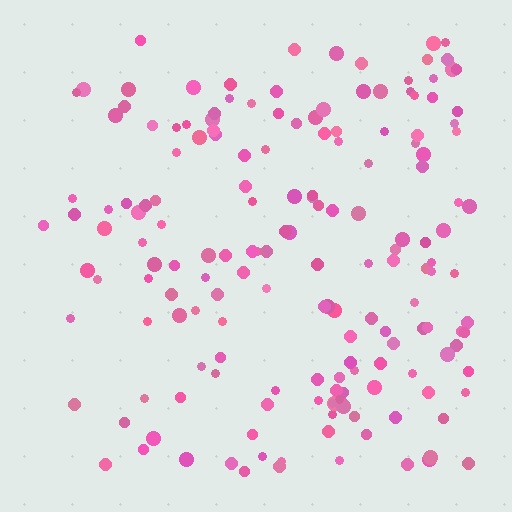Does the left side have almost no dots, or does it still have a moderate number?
Still a moderate number, just noticeably fewer than the right.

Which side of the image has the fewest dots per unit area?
The left.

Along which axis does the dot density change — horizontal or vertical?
Horizontal.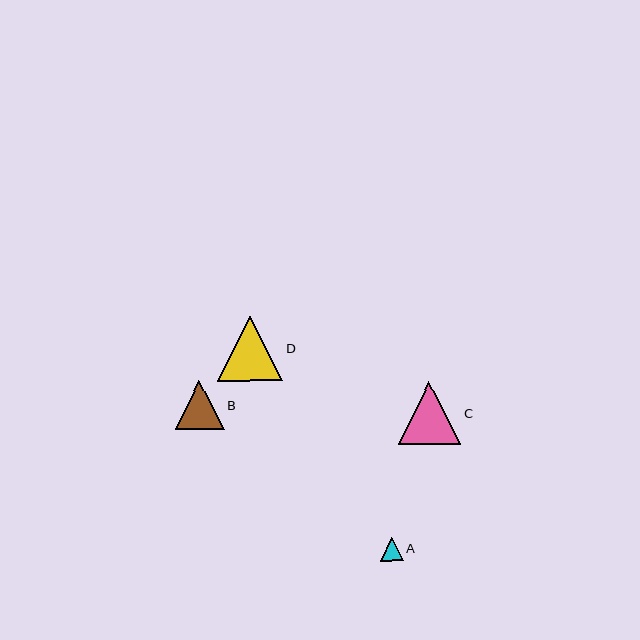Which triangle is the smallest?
Triangle A is the smallest with a size of approximately 23 pixels.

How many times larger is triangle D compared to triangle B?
Triangle D is approximately 1.3 times the size of triangle B.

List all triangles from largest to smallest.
From largest to smallest: D, C, B, A.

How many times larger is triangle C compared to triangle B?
Triangle C is approximately 1.3 times the size of triangle B.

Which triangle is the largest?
Triangle D is the largest with a size of approximately 65 pixels.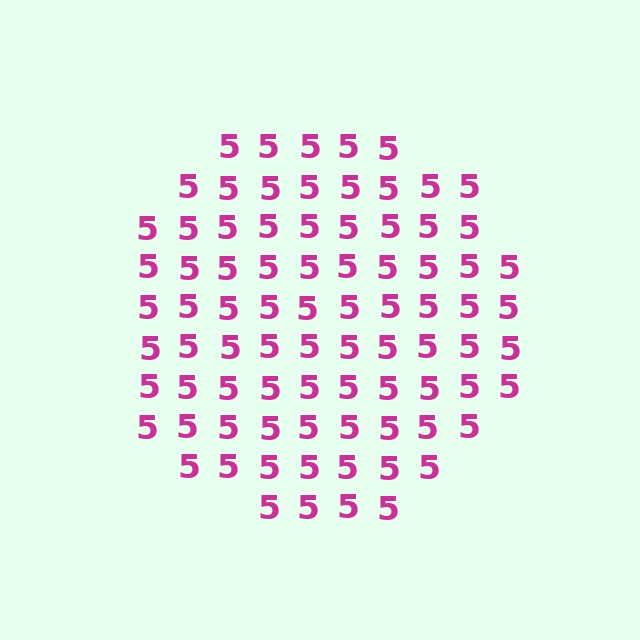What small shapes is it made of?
It is made of small digit 5's.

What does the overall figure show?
The overall figure shows a circle.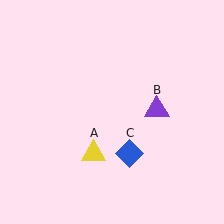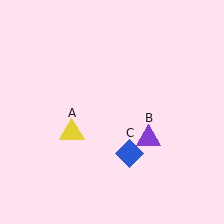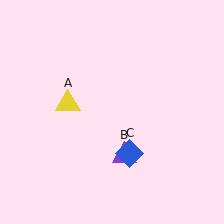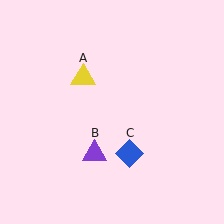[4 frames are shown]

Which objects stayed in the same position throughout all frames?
Blue diamond (object C) remained stationary.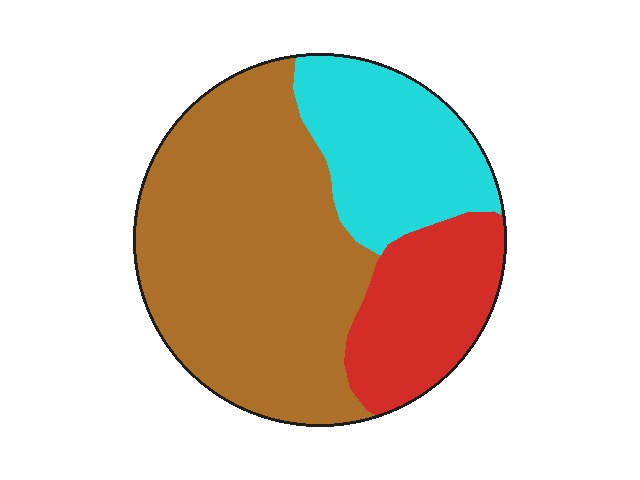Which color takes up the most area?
Brown, at roughly 55%.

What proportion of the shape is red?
Red takes up about one fifth (1/5) of the shape.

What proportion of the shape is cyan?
Cyan covers 24% of the shape.